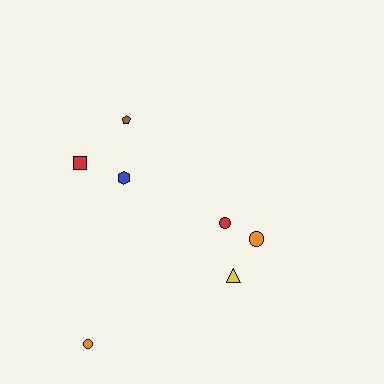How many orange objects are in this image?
There are 2 orange objects.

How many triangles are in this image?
There is 1 triangle.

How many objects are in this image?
There are 7 objects.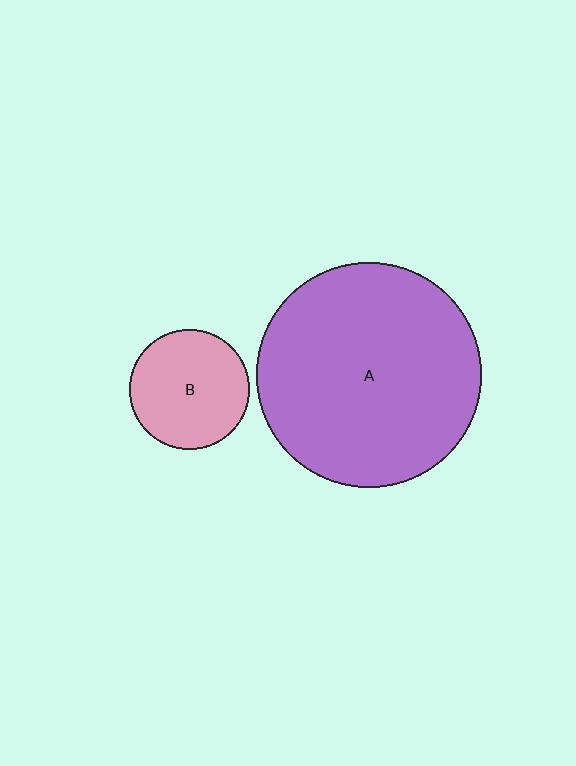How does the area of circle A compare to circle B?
Approximately 3.5 times.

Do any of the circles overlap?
No, none of the circles overlap.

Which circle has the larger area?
Circle A (purple).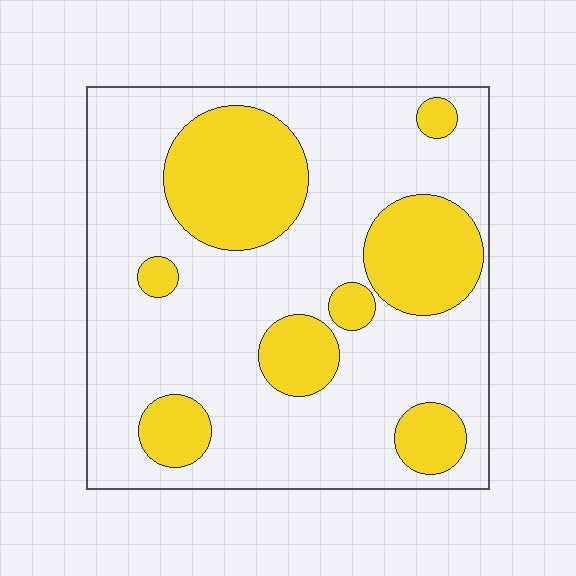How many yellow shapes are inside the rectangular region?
8.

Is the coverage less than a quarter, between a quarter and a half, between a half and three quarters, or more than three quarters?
Between a quarter and a half.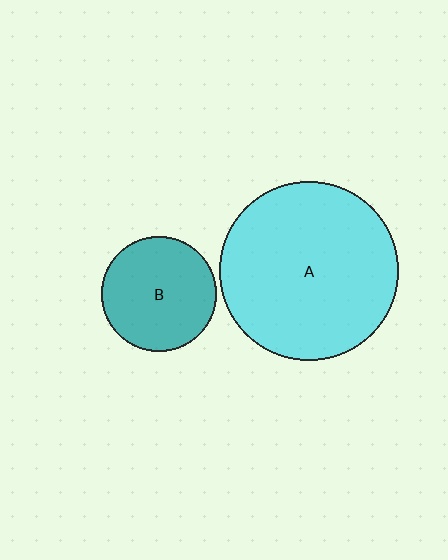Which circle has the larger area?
Circle A (cyan).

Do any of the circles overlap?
No, none of the circles overlap.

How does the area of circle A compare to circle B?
Approximately 2.4 times.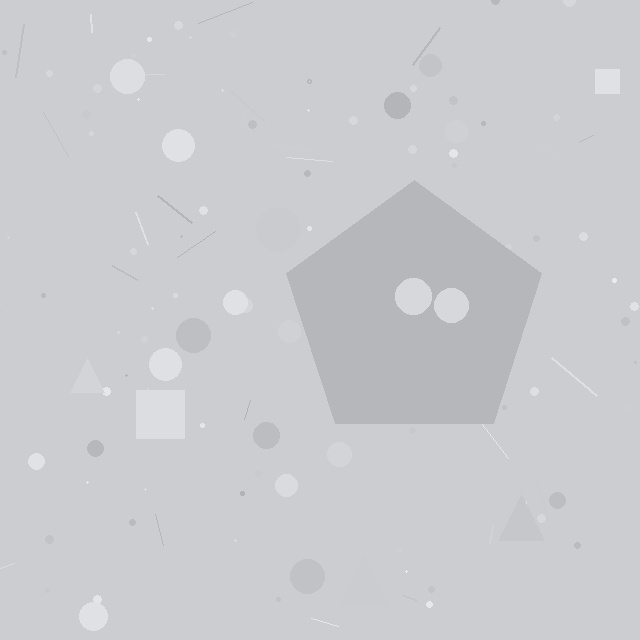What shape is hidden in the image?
A pentagon is hidden in the image.